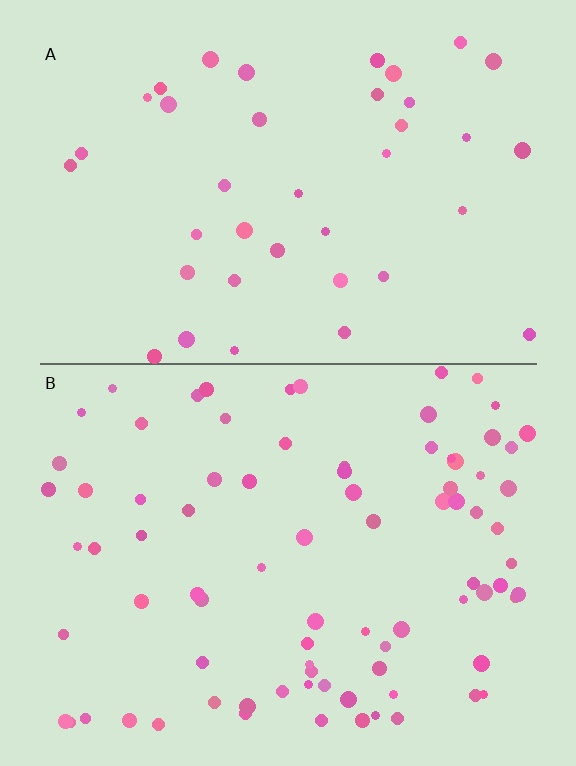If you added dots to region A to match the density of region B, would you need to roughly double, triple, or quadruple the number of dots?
Approximately double.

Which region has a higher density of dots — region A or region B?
B (the bottom).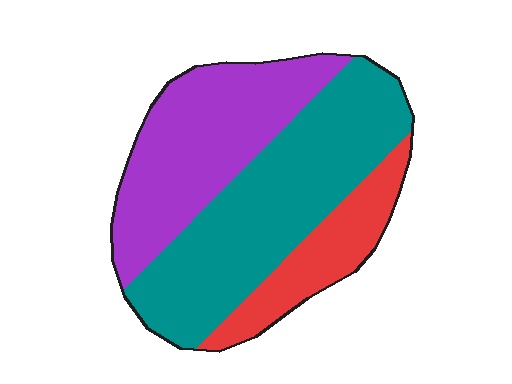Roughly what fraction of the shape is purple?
Purple covers around 35% of the shape.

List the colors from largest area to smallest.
From largest to smallest: teal, purple, red.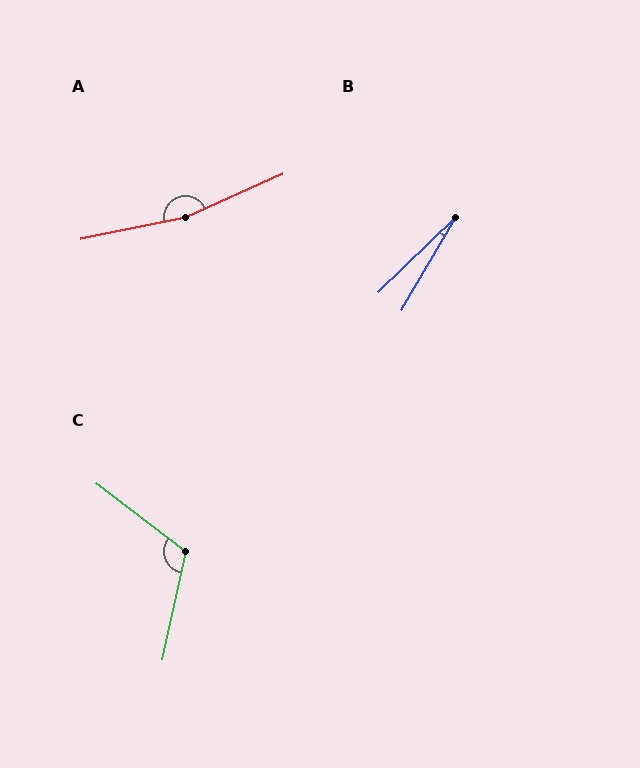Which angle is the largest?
A, at approximately 168 degrees.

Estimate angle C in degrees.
Approximately 115 degrees.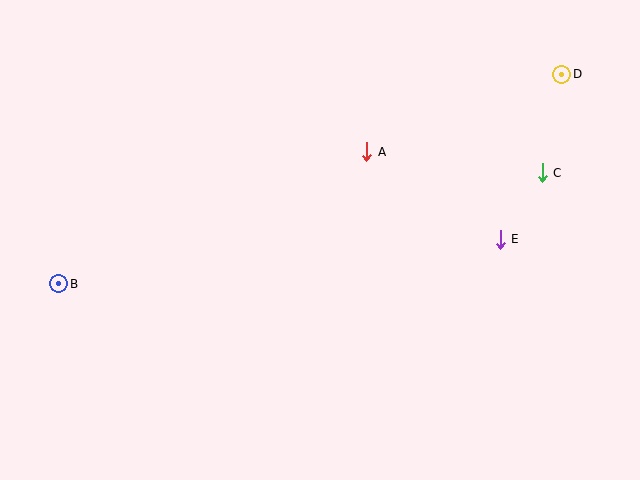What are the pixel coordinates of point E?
Point E is at (500, 239).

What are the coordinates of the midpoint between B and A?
The midpoint between B and A is at (213, 218).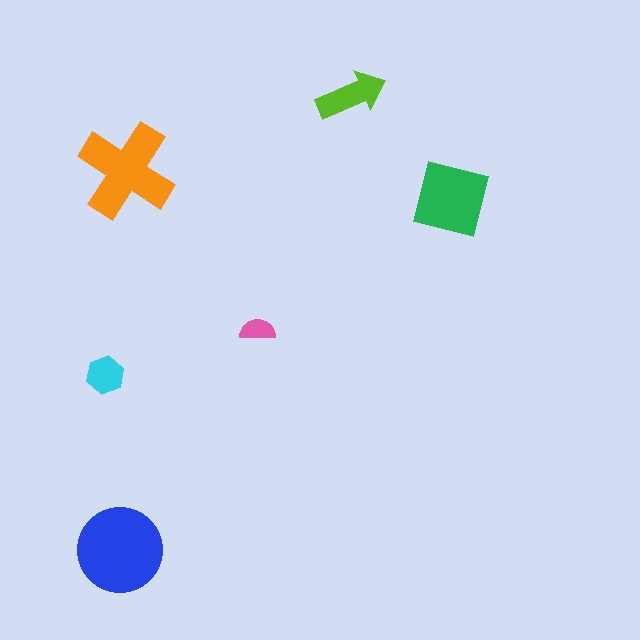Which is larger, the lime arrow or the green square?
The green square.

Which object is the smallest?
The pink semicircle.